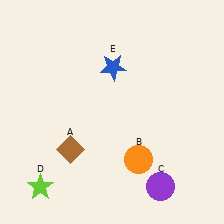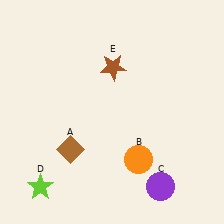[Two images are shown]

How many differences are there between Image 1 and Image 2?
There is 1 difference between the two images.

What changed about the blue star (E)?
In Image 1, E is blue. In Image 2, it changed to brown.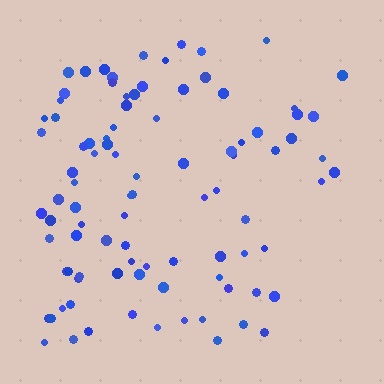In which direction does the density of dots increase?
From right to left, with the left side densest.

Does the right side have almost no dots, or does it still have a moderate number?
Still a moderate number, just noticeably fewer than the left.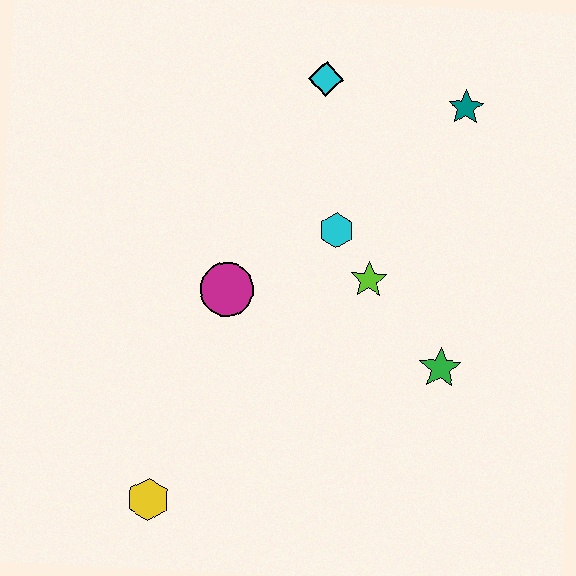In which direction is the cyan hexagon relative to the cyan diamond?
The cyan hexagon is below the cyan diamond.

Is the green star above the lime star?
No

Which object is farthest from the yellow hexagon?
The teal star is farthest from the yellow hexagon.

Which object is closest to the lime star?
The cyan hexagon is closest to the lime star.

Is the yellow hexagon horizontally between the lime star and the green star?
No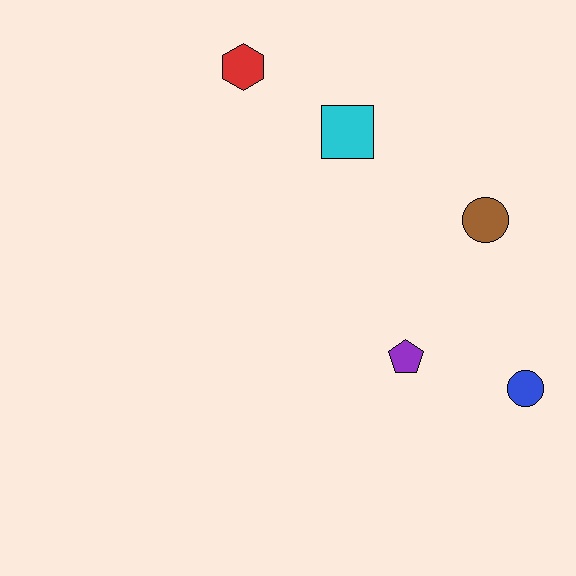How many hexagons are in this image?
There is 1 hexagon.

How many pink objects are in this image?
There are no pink objects.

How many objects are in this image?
There are 5 objects.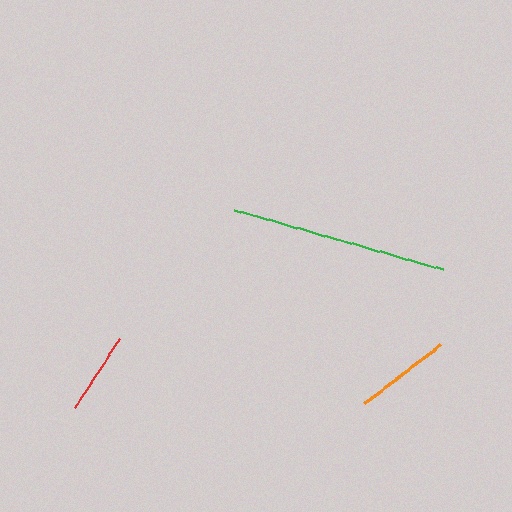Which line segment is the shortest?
The red line is the shortest at approximately 82 pixels.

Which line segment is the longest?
The green line is the longest at approximately 217 pixels.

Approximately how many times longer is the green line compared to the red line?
The green line is approximately 2.7 times the length of the red line.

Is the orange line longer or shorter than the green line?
The green line is longer than the orange line.